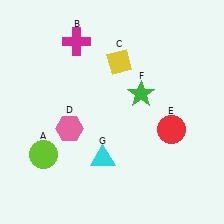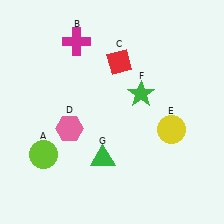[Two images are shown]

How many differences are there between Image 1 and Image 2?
There are 3 differences between the two images.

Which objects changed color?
C changed from yellow to red. E changed from red to yellow. G changed from cyan to green.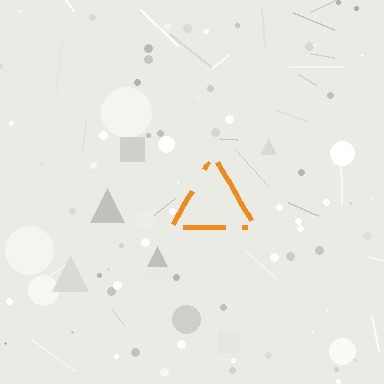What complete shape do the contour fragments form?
The contour fragments form a triangle.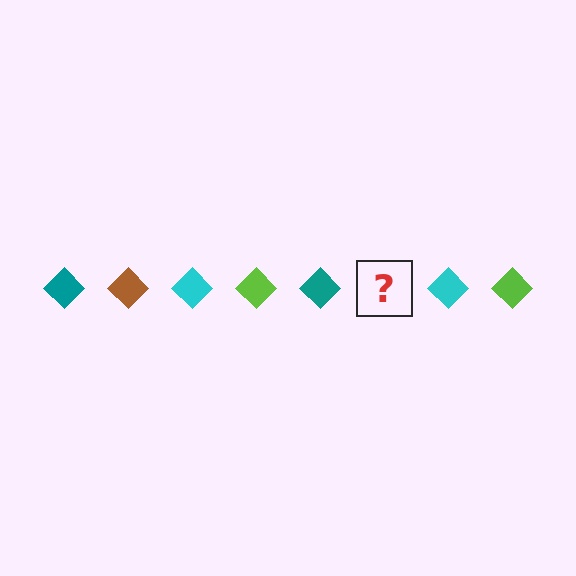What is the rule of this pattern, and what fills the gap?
The rule is that the pattern cycles through teal, brown, cyan, lime diamonds. The gap should be filled with a brown diamond.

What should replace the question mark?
The question mark should be replaced with a brown diamond.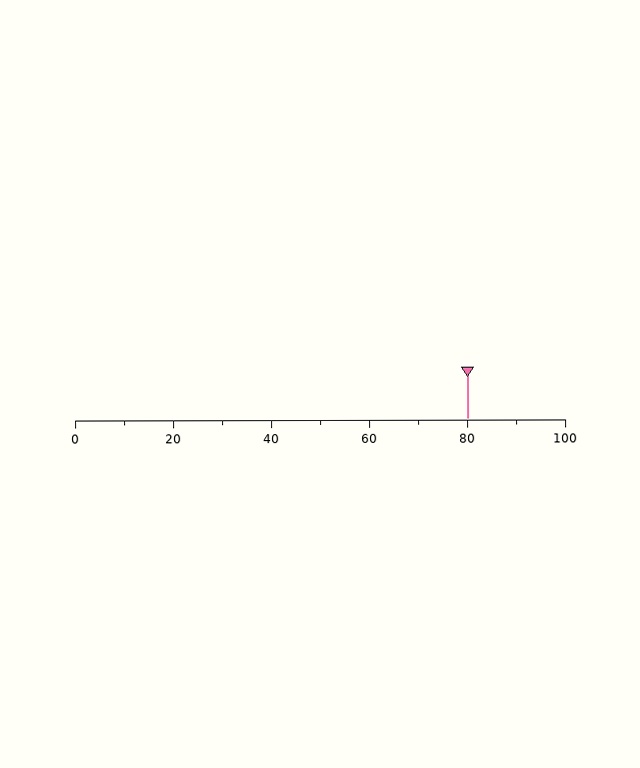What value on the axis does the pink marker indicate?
The marker indicates approximately 80.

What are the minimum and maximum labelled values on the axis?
The axis runs from 0 to 100.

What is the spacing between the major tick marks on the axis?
The major ticks are spaced 20 apart.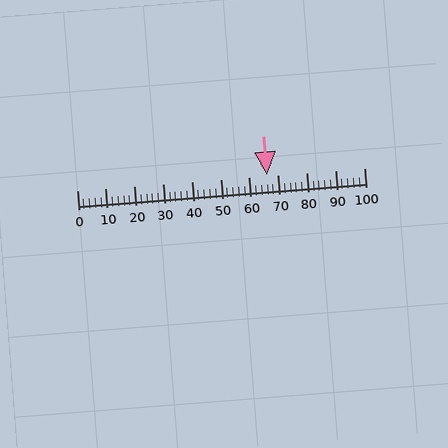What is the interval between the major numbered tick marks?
The major tick marks are spaced 10 units apart.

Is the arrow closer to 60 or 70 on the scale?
The arrow is closer to 70.